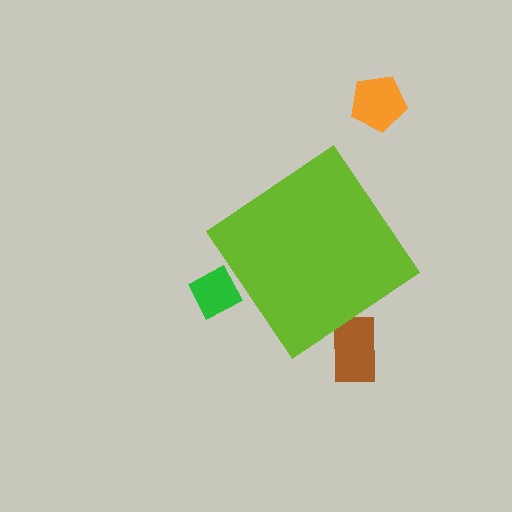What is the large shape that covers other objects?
A lime diamond.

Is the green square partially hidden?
Yes, the green square is partially hidden behind the lime diamond.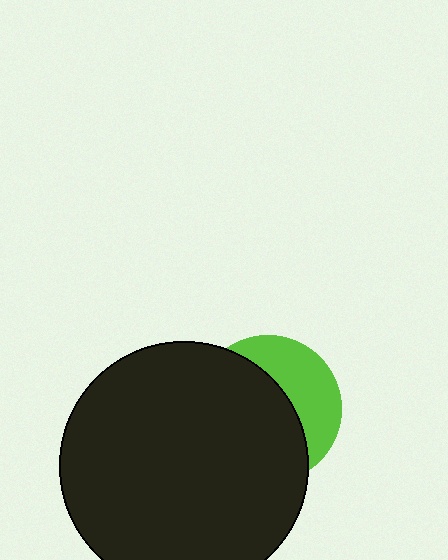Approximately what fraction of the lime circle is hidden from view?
Roughly 64% of the lime circle is hidden behind the black circle.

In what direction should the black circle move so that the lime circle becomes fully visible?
The black circle should move left. That is the shortest direction to clear the overlap and leave the lime circle fully visible.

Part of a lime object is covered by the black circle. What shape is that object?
It is a circle.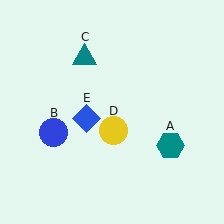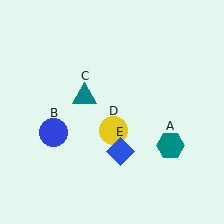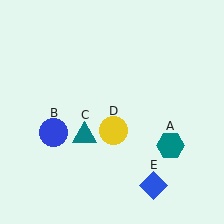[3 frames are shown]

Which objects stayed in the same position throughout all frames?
Teal hexagon (object A) and blue circle (object B) and yellow circle (object D) remained stationary.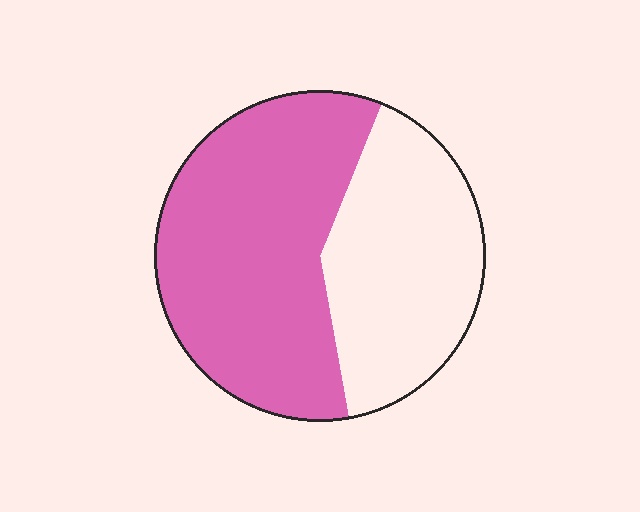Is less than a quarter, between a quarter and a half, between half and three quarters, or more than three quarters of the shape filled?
Between half and three quarters.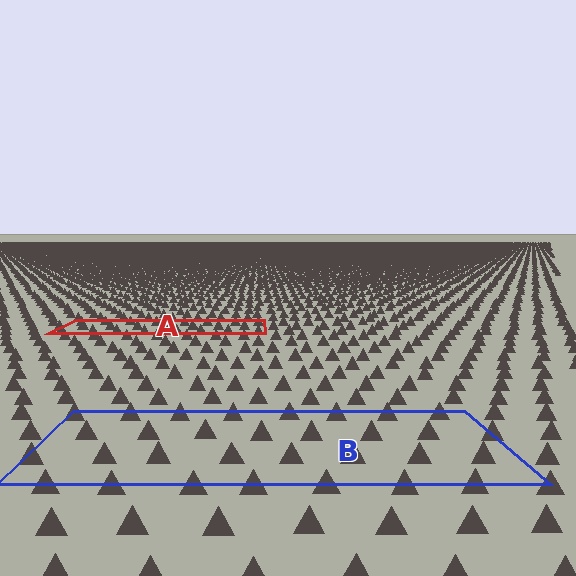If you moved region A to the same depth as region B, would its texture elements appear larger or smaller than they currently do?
They would appear larger. At a closer depth, the same texture elements are projected at a bigger on-screen size.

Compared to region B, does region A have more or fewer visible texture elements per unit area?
Region A has more texture elements per unit area — they are packed more densely because it is farther away.